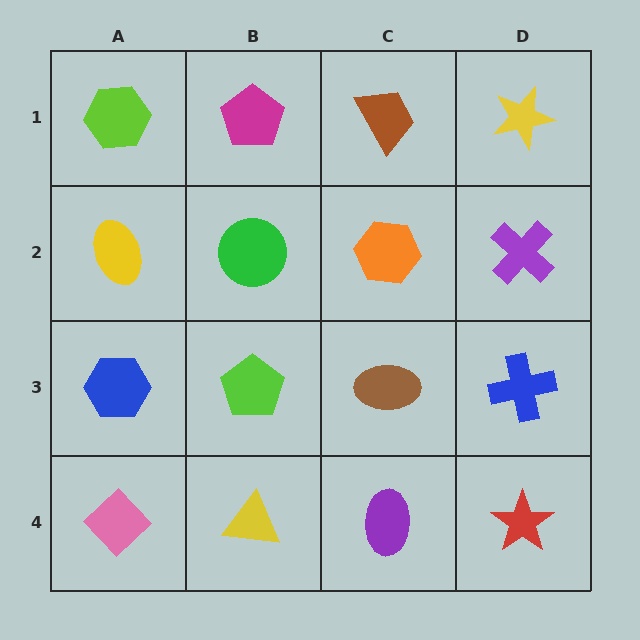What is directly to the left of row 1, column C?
A magenta pentagon.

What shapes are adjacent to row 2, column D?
A yellow star (row 1, column D), a blue cross (row 3, column D), an orange hexagon (row 2, column C).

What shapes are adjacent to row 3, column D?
A purple cross (row 2, column D), a red star (row 4, column D), a brown ellipse (row 3, column C).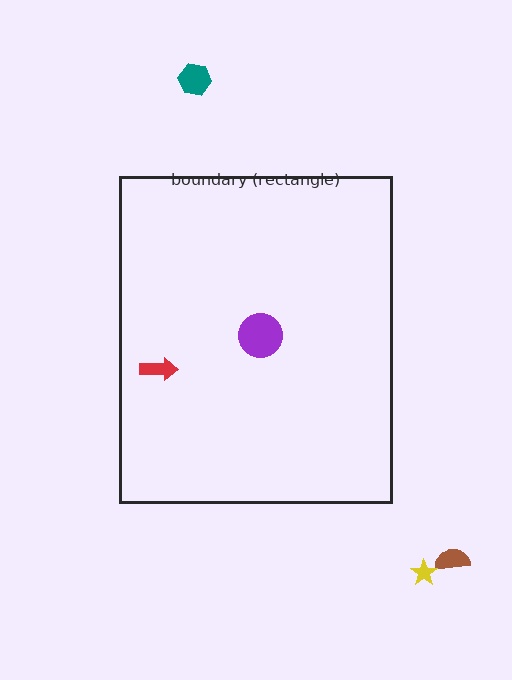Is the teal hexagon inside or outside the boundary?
Outside.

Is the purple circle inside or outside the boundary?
Inside.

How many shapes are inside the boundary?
2 inside, 3 outside.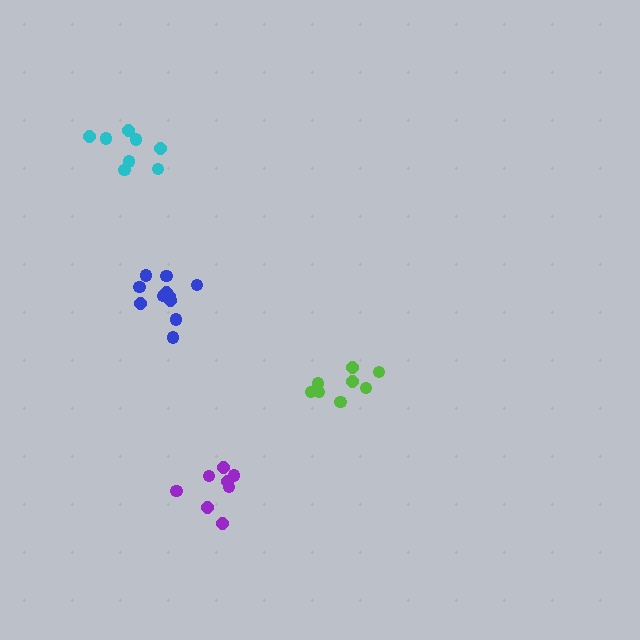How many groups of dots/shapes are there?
There are 4 groups.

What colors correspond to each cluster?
The clusters are colored: cyan, lime, blue, purple.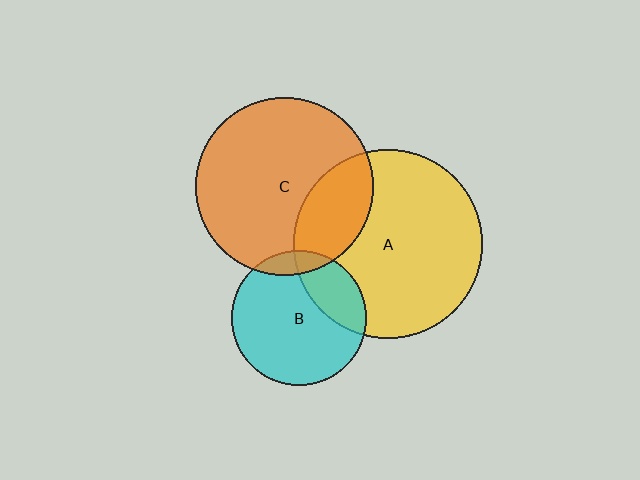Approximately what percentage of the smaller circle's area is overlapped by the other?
Approximately 25%.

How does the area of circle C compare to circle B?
Approximately 1.7 times.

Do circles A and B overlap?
Yes.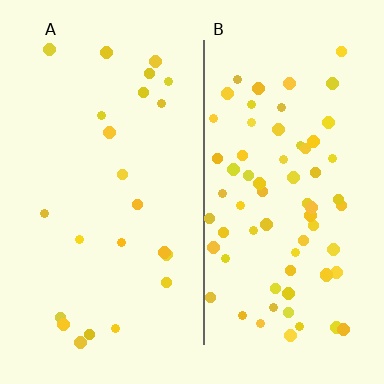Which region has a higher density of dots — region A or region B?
B (the right).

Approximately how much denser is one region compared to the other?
Approximately 3.0× — region B over region A.